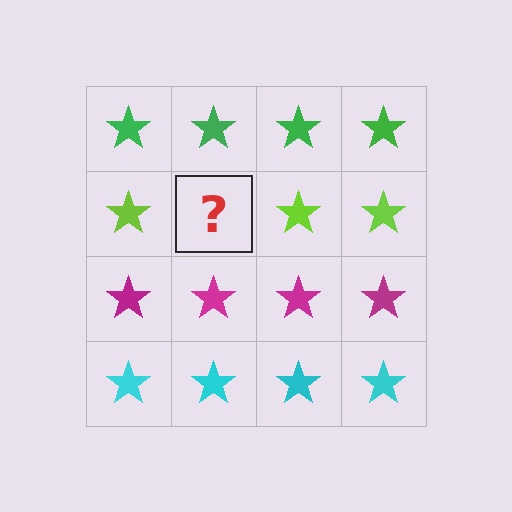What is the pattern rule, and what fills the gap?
The rule is that each row has a consistent color. The gap should be filled with a lime star.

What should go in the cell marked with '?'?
The missing cell should contain a lime star.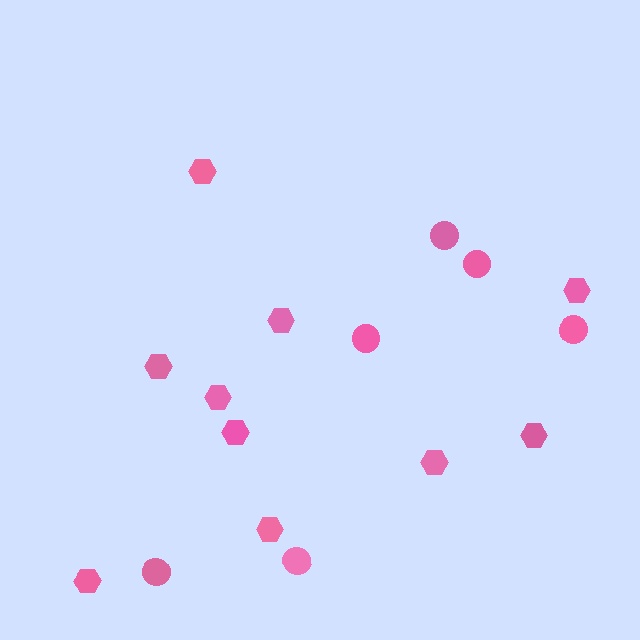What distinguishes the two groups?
There are 2 groups: one group of circles (6) and one group of hexagons (10).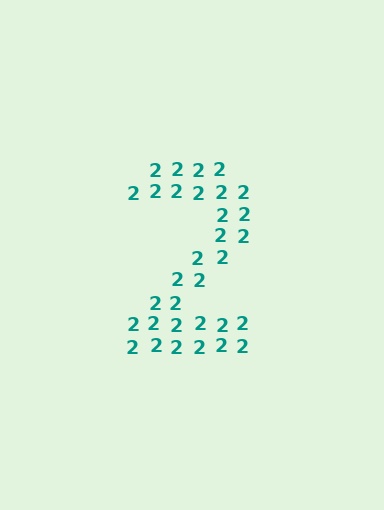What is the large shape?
The large shape is the digit 2.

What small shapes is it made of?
It is made of small digit 2's.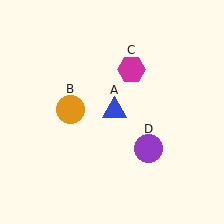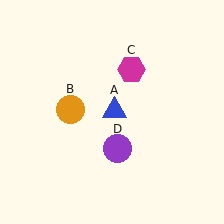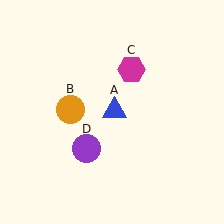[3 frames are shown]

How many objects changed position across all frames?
1 object changed position: purple circle (object D).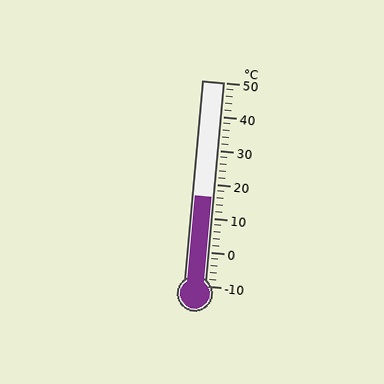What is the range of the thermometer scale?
The thermometer scale ranges from -10°C to 50°C.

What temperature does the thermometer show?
The thermometer shows approximately 16°C.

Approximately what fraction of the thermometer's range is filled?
The thermometer is filled to approximately 45% of its range.